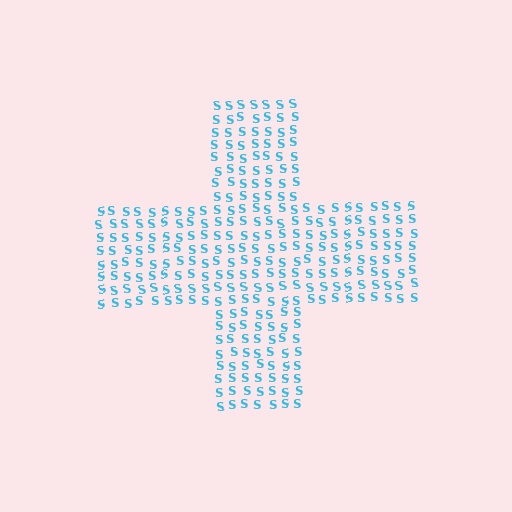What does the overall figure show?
The overall figure shows a cross.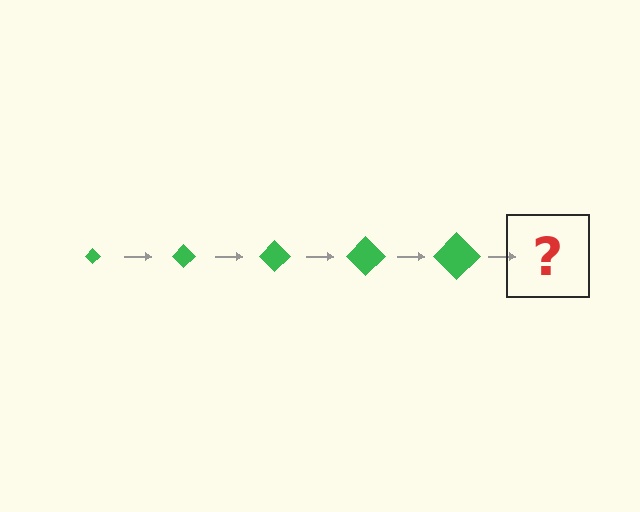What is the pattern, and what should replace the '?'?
The pattern is that the diamond gets progressively larger each step. The '?' should be a green diamond, larger than the previous one.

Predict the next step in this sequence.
The next step is a green diamond, larger than the previous one.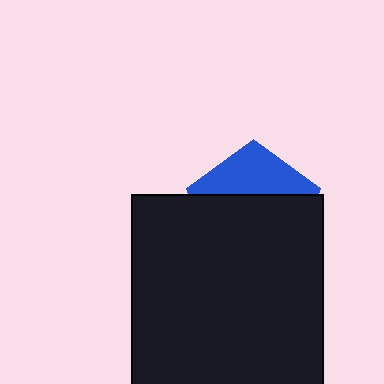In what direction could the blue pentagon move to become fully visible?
The blue pentagon could move up. That would shift it out from behind the black square entirely.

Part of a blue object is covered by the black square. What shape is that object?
It is a pentagon.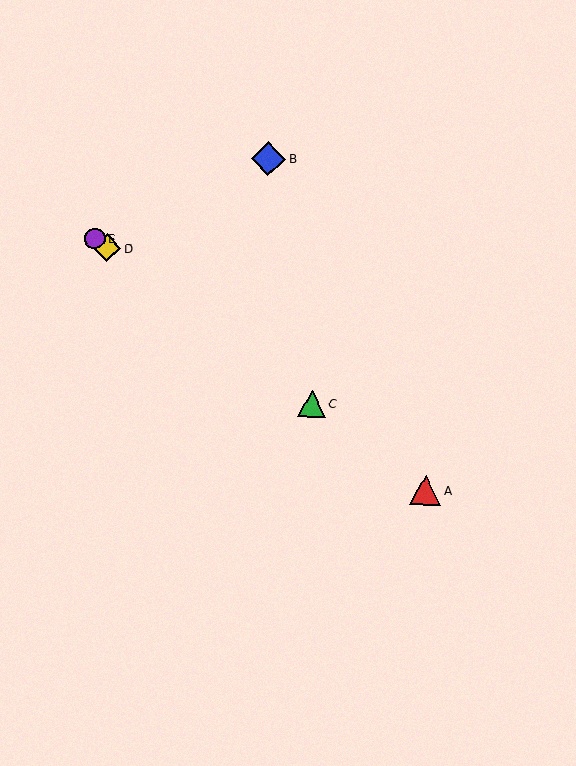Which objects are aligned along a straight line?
Objects A, C, D, E are aligned along a straight line.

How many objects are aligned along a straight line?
4 objects (A, C, D, E) are aligned along a straight line.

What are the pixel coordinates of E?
Object E is at (95, 239).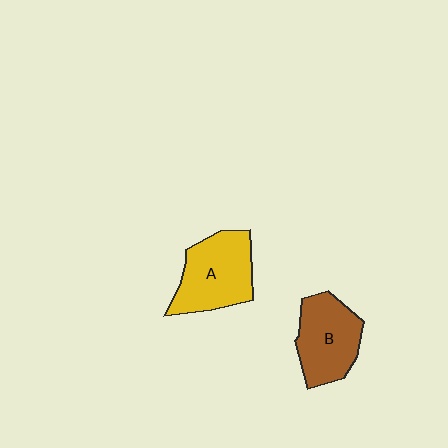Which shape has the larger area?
Shape A (yellow).